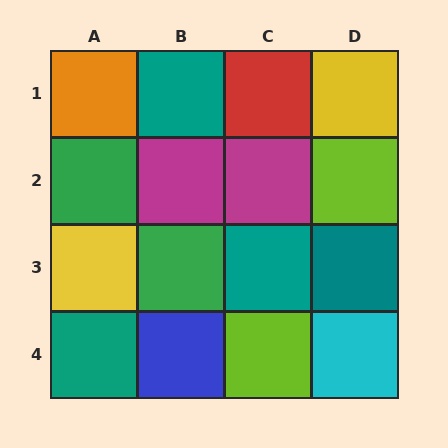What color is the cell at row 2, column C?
Magenta.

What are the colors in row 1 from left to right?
Orange, teal, red, yellow.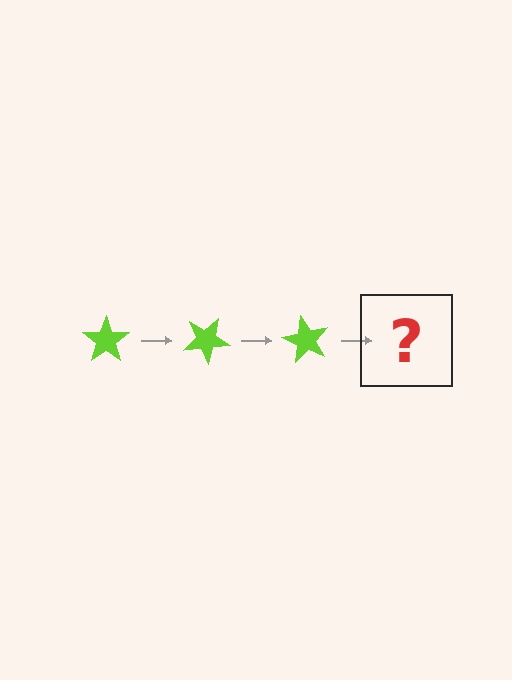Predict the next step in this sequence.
The next step is a lime star rotated 90 degrees.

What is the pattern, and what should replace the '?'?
The pattern is that the star rotates 30 degrees each step. The '?' should be a lime star rotated 90 degrees.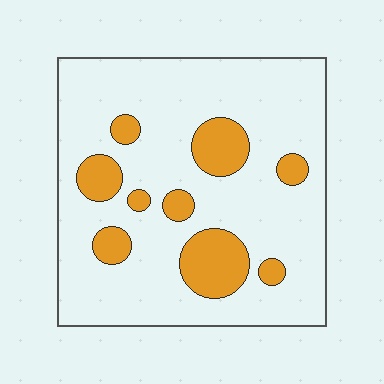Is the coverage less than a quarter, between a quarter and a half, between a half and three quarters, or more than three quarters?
Less than a quarter.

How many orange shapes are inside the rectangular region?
9.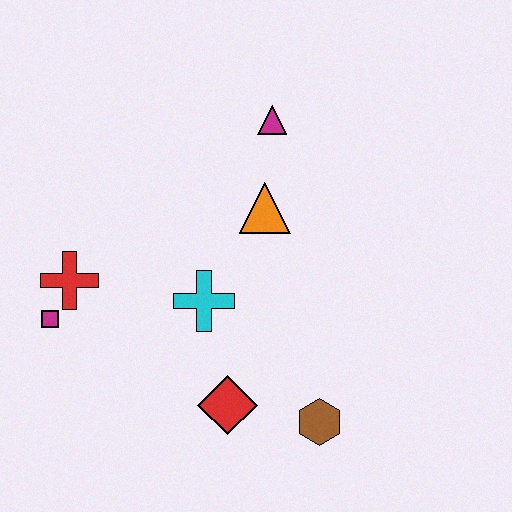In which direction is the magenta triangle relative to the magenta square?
The magenta triangle is to the right of the magenta square.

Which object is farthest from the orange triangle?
The magenta square is farthest from the orange triangle.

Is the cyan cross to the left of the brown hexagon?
Yes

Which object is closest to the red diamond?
The brown hexagon is closest to the red diamond.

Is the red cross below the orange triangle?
Yes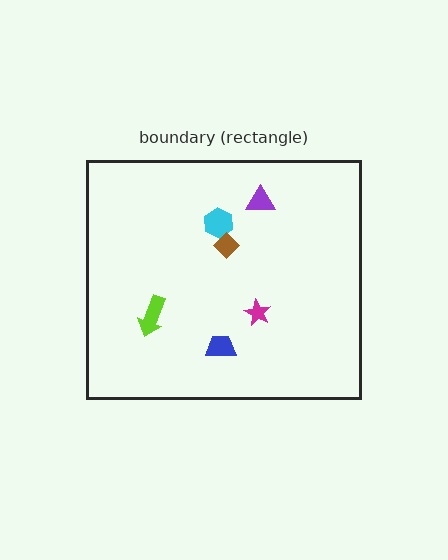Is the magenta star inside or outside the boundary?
Inside.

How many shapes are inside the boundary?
6 inside, 0 outside.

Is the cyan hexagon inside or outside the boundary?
Inside.